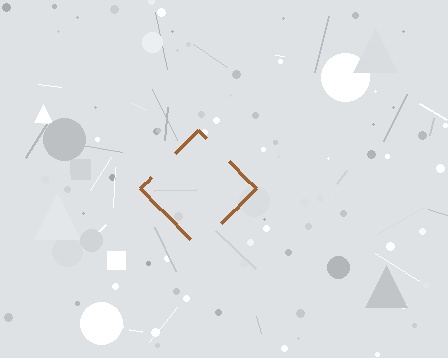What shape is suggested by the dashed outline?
The dashed outline suggests a diamond.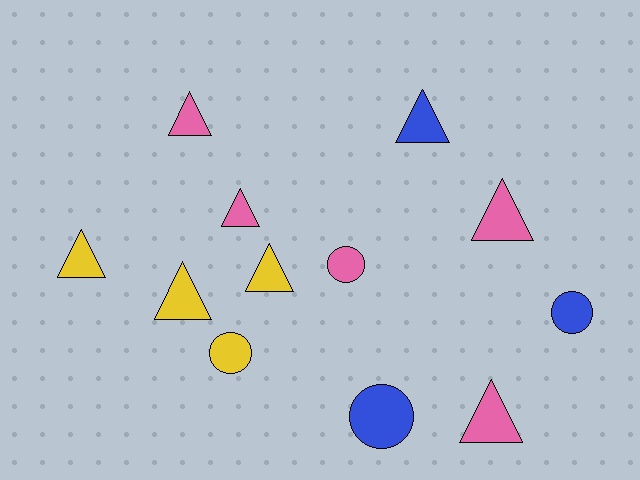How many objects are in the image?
There are 12 objects.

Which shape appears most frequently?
Triangle, with 8 objects.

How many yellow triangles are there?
There are 3 yellow triangles.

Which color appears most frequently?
Pink, with 5 objects.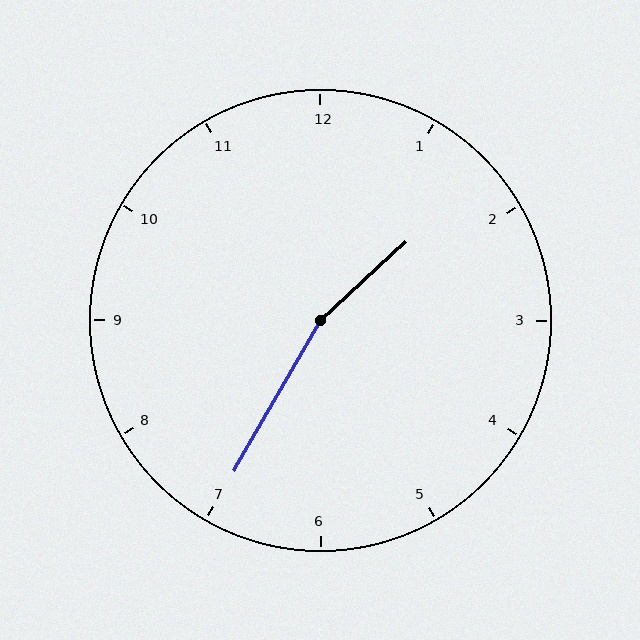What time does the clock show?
1:35.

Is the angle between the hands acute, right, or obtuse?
It is obtuse.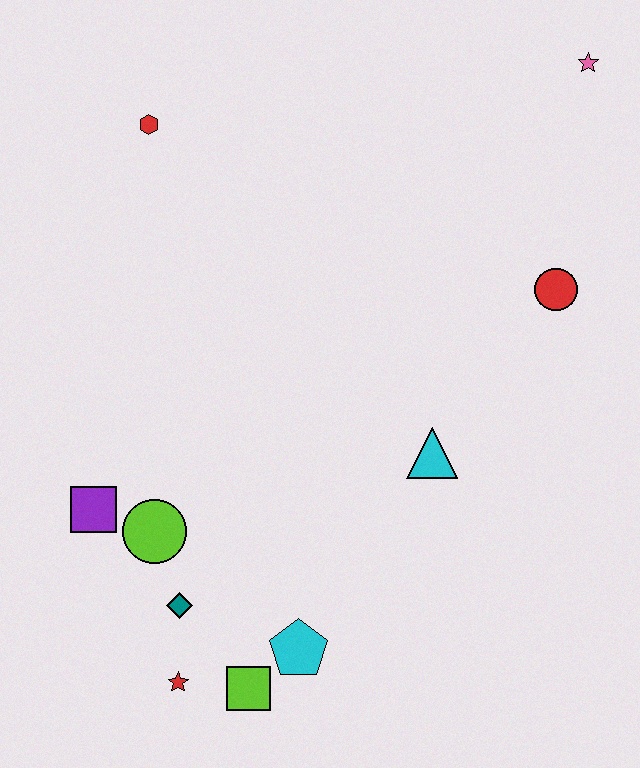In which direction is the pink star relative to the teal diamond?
The pink star is above the teal diamond.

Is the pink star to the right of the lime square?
Yes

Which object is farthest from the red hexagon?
The lime square is farthest from the red hexagon.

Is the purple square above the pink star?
No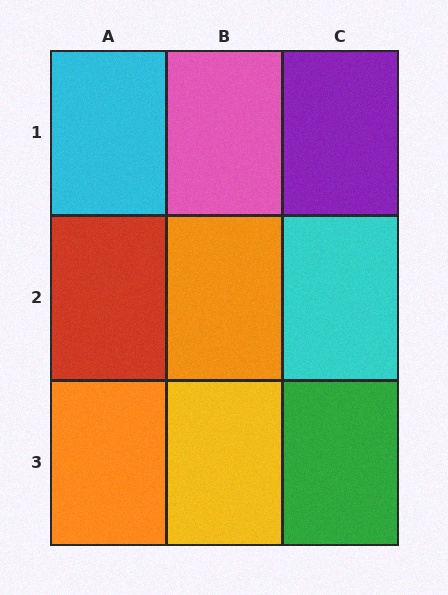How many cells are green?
1 cell is green.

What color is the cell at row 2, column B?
Orange.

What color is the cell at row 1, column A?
Cyan.